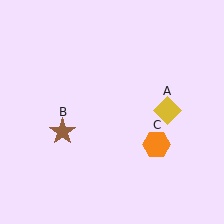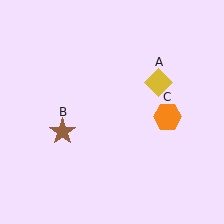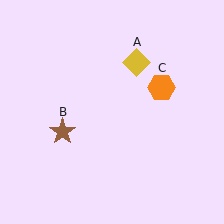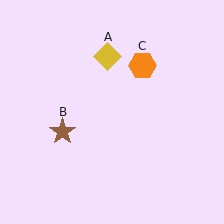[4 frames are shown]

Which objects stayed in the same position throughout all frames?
Brown star (object B) remained stationary.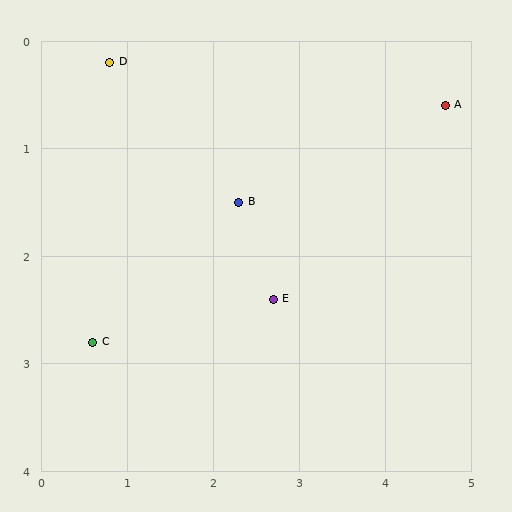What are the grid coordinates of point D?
Point D is at approximately (0.8, 0.2).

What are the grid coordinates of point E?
Point E is at approximately (2.7, 2.4).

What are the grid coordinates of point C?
Point C is at approximately (0.6, 2.8).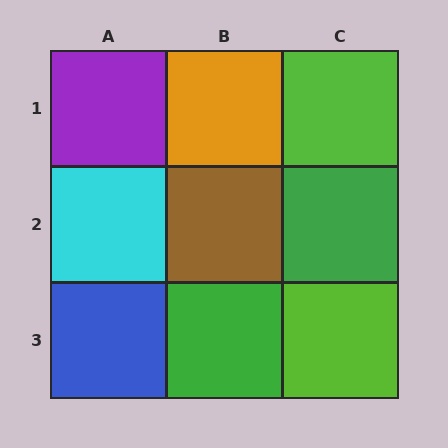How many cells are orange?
1 cell is orange.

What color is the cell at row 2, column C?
Green.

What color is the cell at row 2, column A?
Cyan.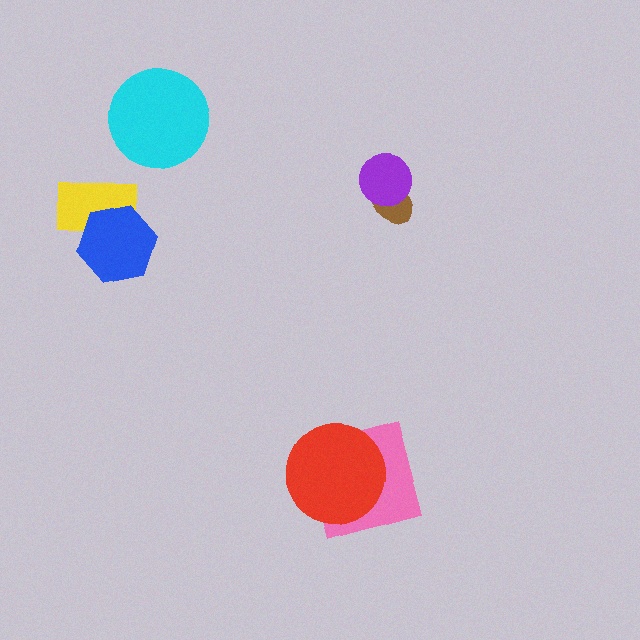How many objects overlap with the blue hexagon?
1 object overlaps with the blue hexagon.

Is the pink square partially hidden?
Yes, it is partially covered by another shape.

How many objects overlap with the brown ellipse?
1 object overlaps with the brown ellipse.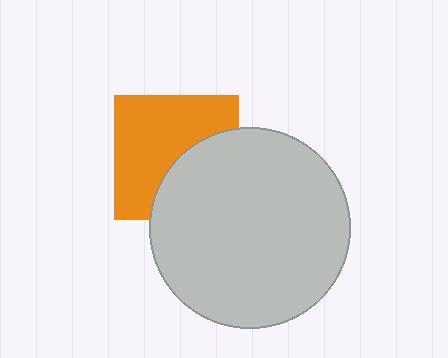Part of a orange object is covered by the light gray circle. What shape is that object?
It is a square.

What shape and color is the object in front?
The object in front is a light gray circle.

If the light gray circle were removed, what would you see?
You would see the complete orange square.